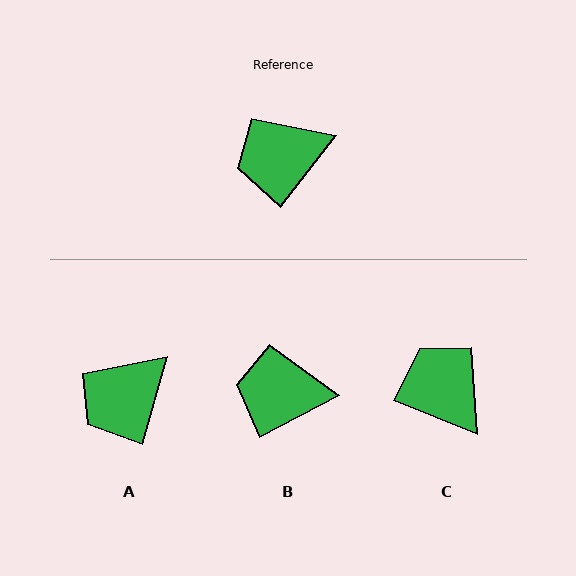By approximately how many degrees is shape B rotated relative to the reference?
Approximately 25 degrees clockwise.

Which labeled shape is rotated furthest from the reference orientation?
C, about 74 degrees away.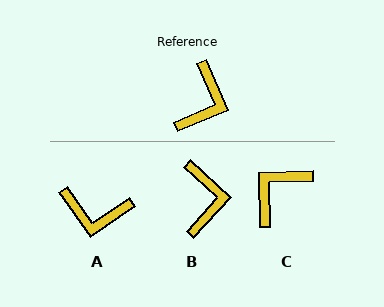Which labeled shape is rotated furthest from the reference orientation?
C, about 158 degrees away.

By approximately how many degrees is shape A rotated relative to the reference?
Approximately 79 degrees clockwise.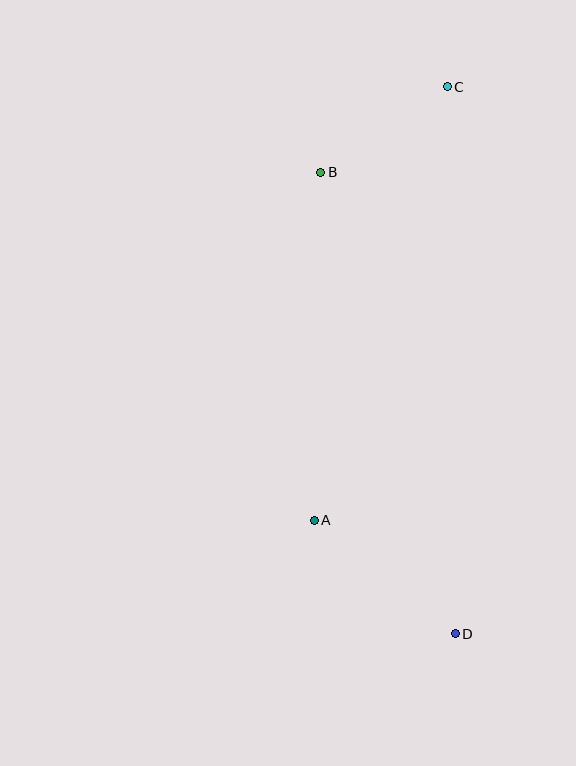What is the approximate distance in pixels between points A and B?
The distance between A and B is approximately 348 pixels.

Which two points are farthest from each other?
Points C and D are farthest from each other.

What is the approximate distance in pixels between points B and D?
The distance between B and D is approximately 481 pixels.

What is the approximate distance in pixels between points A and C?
The distance between A and C is approximately 454 pixels.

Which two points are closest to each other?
Points B and C are closest to each other.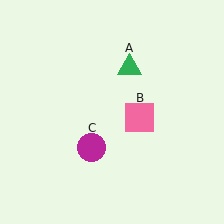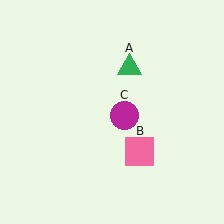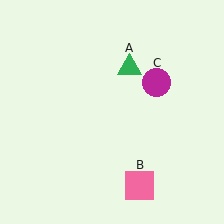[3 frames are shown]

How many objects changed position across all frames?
2 objects changed position: pink square (object B), magenta circle (object C).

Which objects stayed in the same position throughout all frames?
Green triangle (object A) remained stationary.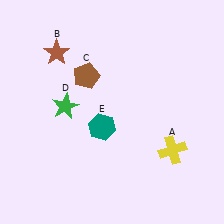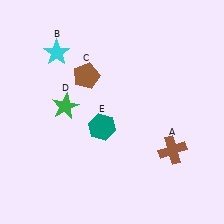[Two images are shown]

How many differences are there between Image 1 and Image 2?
There are 2 differences between the two images.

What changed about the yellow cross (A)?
In Image 1, A is yellow. In Image 2, it changed to brown.